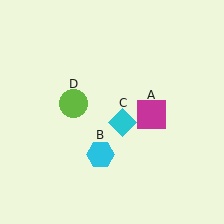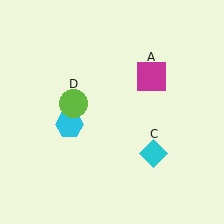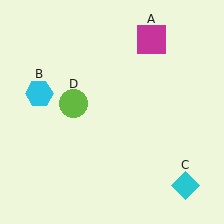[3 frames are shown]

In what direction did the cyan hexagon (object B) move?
The cyan hexagon (object B) moved up and to the left.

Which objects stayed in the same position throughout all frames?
Lime circle (object D) remained stationary.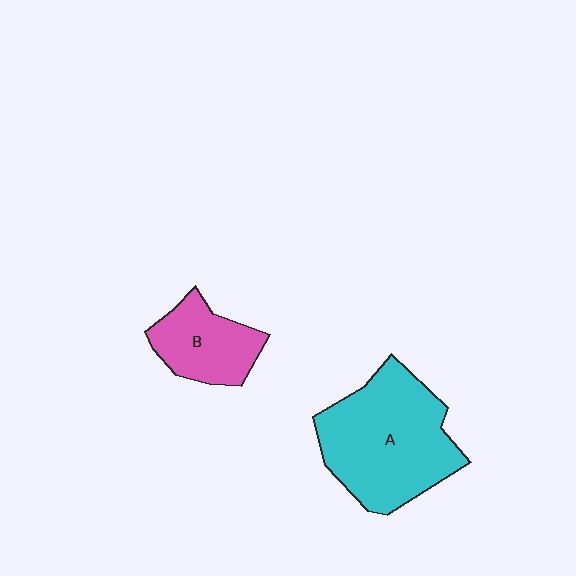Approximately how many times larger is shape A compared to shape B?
Approximately 2.1 times.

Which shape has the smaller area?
Shape B (pink).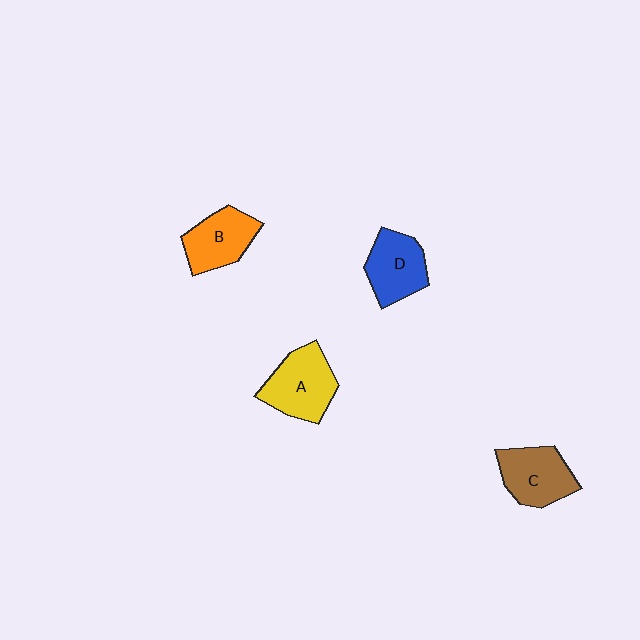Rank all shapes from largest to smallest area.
From largest to smallest: A (yellow), C (brown), D (blue), B (orange).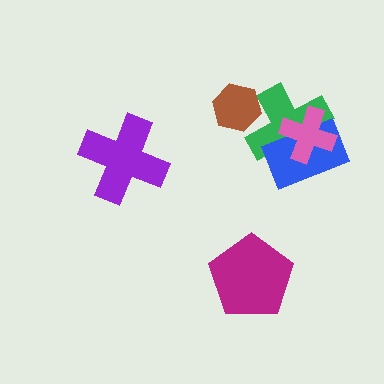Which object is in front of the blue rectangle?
The pink cross is in front of the blue rectangle.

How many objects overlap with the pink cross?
2 objects overlap with the pink cross.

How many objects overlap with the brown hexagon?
1 object overlaps with the brown hexagon.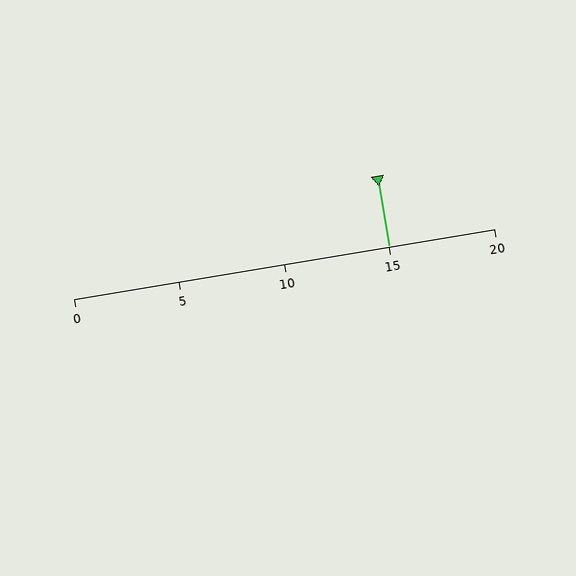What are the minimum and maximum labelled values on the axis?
The axis runs from 0 to 20.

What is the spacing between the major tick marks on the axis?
The major ticks are spaced 5 apart.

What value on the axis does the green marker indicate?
The marker indicates approximately 15.